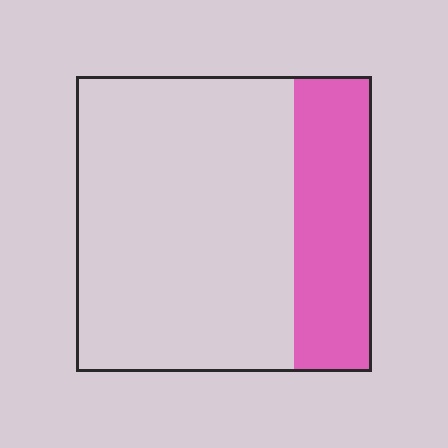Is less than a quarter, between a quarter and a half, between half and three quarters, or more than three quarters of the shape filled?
Between a quarter and a half.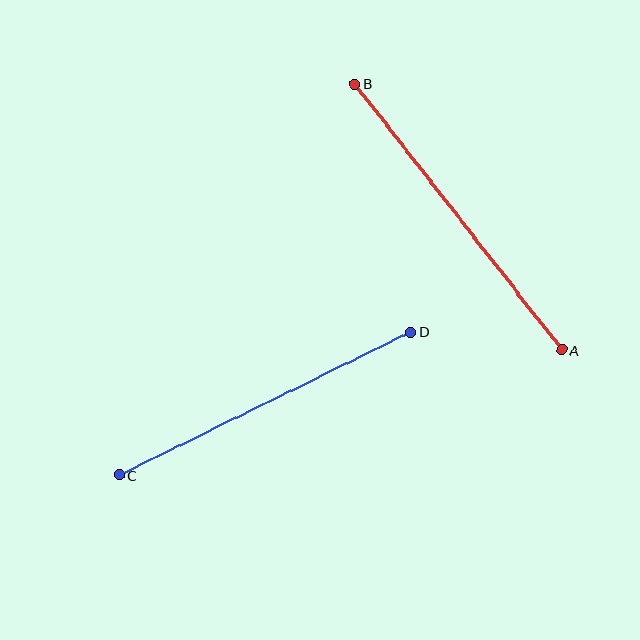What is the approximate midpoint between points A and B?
The midpoint is at approximately (458, 217) pixels.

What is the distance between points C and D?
The distance is approximately 324 pixels.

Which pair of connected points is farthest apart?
Points A and B are farthest apart.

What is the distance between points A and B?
The distance is approximately 337 pixels.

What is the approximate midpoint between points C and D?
The midpoint is at approximately (265, 404) pixels.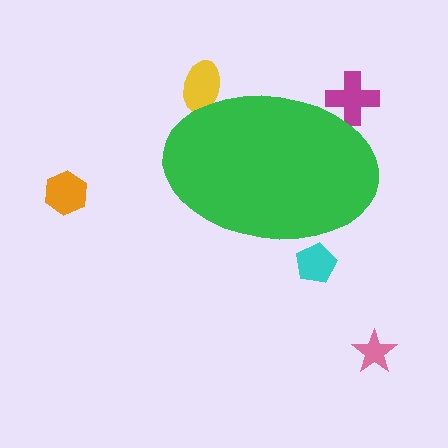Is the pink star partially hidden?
No, the pink star is fully visible.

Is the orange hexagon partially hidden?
No, the orange hexagon is fully visible.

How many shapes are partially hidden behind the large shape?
3 shapes are partially hidden.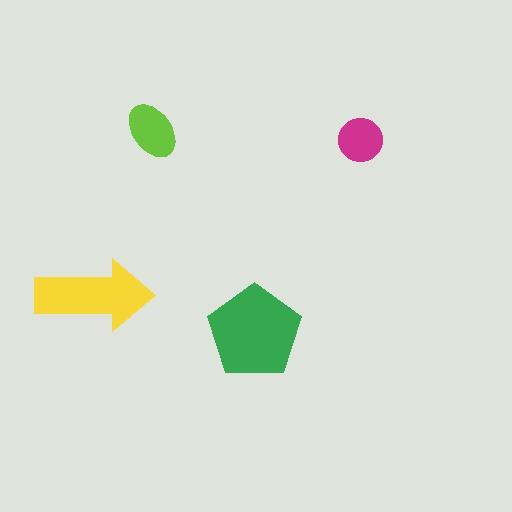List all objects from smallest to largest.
The magenta circle, the lime ellipse, the yellow arrow, the green pentagon.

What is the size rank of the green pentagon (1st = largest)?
1st.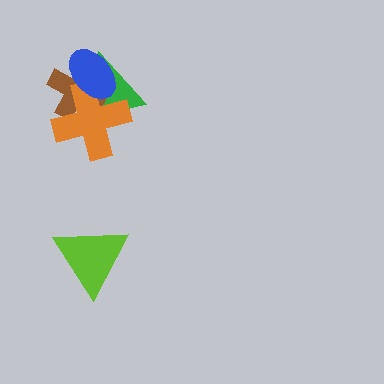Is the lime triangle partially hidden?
No, no other shape covers it.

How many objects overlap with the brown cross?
3 objects overlap with the brown cross.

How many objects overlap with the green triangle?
3 objects overlap with the green triangle.